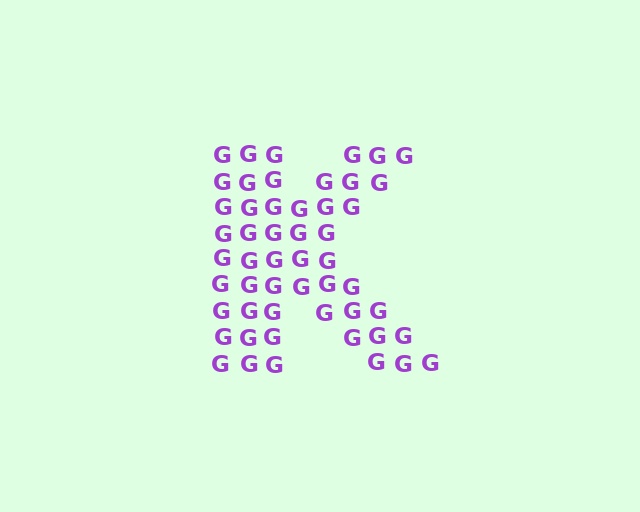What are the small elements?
The small elements are letter G's.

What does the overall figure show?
The overall figure shows the letter K.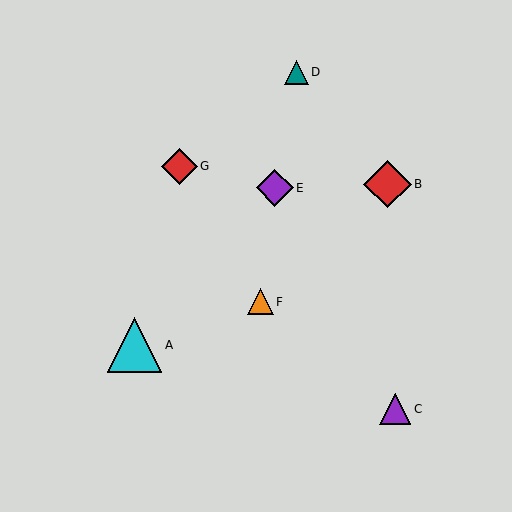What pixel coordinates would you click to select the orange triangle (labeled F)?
Click at (260, 302) to select the orange triangle F.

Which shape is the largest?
The cyan triangle (labeled A) is the largest.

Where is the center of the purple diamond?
The center of the purple diamond is at (275, 188).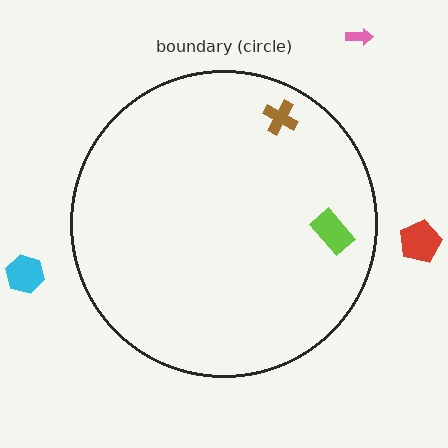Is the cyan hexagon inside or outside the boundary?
Outside.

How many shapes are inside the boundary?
2 inside, 3 outside.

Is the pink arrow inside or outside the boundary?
Outside.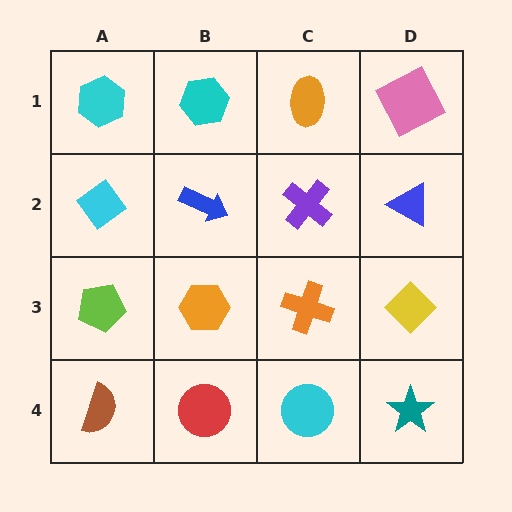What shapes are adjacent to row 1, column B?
A blue arrow (row 2, column B), a cyan hexagon (row 1, column A), an orange ellipse (row 1, column C).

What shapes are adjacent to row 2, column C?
An orange ellipse (row 1, column C), an orange cross (row 3, column C), a blue arrow (row 2, column B), a blue triangle (row 2, column D).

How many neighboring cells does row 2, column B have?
4.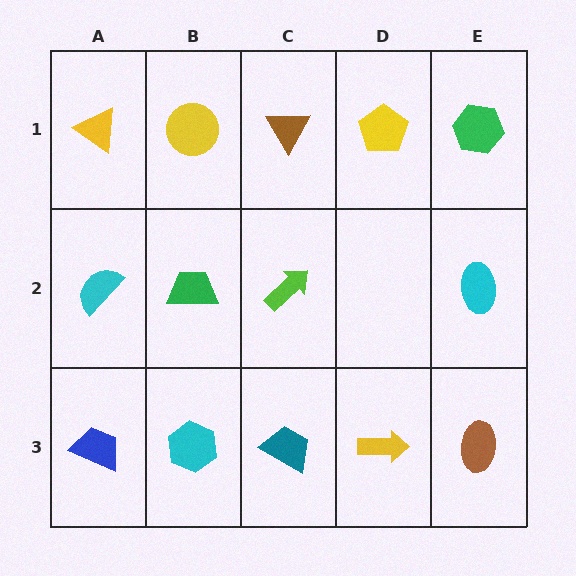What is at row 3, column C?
A teal trapezoid.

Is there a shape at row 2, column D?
No, that cell is empty.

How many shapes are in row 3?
5 shapes.